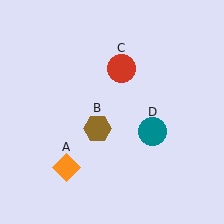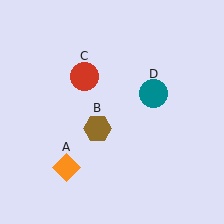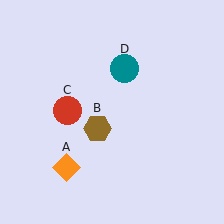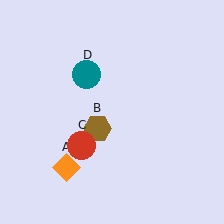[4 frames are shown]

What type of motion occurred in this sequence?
The red circle (object C), teal circle (object D) rotated counterclockwise around the center of the scene.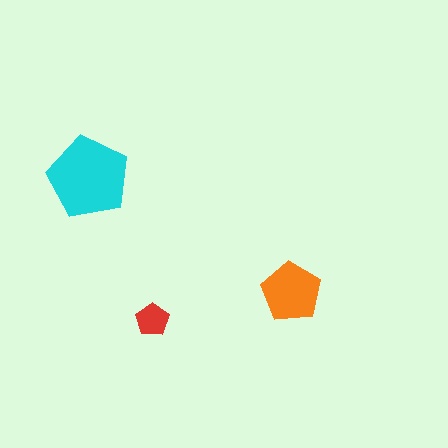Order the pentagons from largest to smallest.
the cyan one, the orange one, the red one.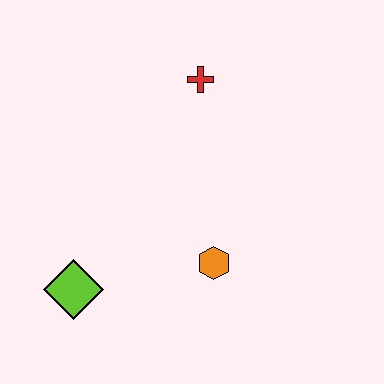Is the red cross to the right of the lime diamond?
Yes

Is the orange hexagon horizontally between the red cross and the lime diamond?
No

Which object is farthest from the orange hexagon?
The red cross is farthest from the orange hexagon.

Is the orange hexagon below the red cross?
Yes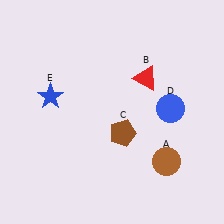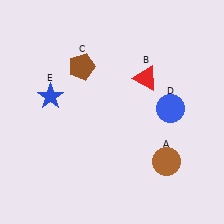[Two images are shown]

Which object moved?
The brown pentagon (C) moved up.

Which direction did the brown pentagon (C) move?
The brown pentagon (C) moved up.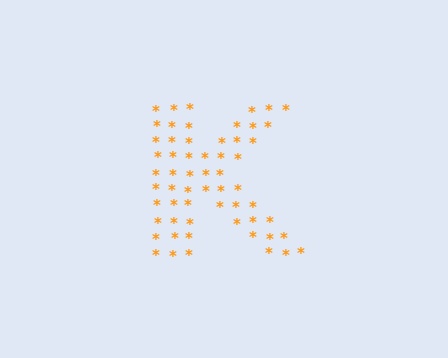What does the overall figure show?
The overall figure shows the letter K.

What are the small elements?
The small elements are asterisks.